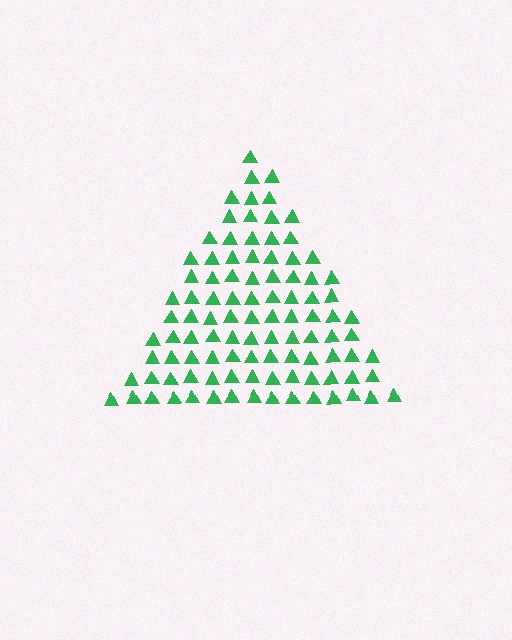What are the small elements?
The small elements are triangles.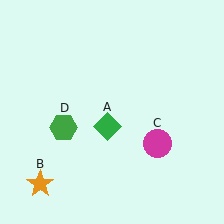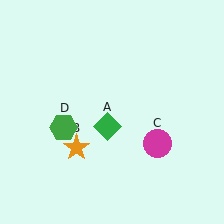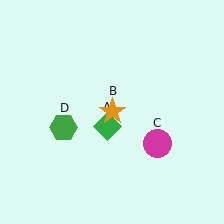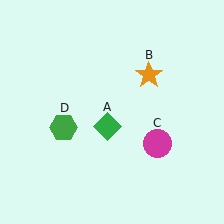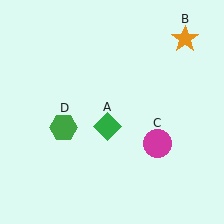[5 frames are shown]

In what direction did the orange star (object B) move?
The orange star (object B) moved up and to the right.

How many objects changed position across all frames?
1 object changed position: orange star (object B).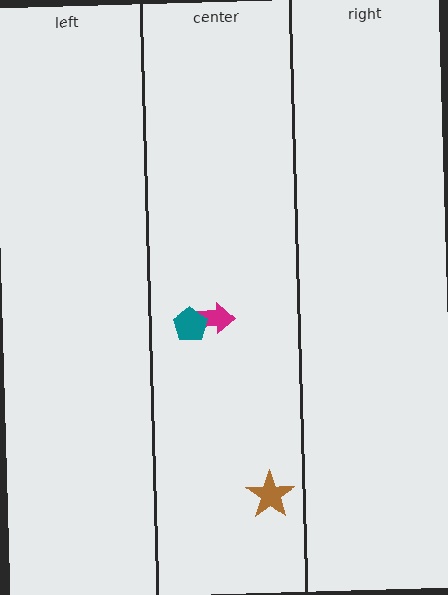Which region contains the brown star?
The center region.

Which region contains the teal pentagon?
The center region.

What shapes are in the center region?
The magenta arrow, the brown star, the teal pentagon.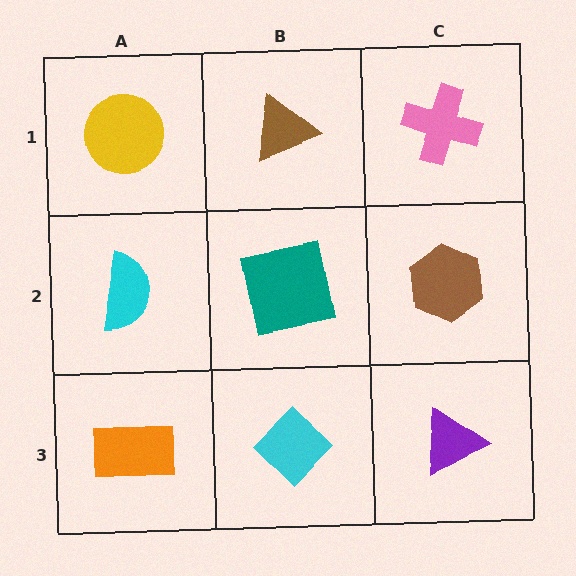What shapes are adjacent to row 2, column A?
A yellow circle (row 1, column A), an orange rectangle (row 3, column A), a teal square (row 2, column B).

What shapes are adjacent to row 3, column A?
A cyan semicircle (row 2, column A), a cyan diamond (row 3, column B).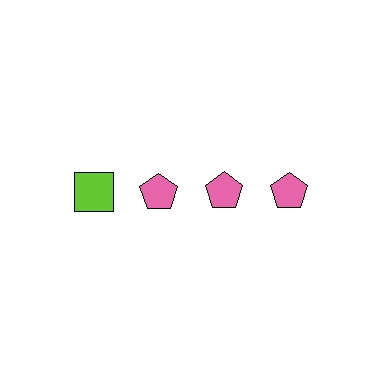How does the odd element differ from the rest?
It differs in both color (lime instead of pink) and shape (square instead of pentagon).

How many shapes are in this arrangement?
There are 4 shapes arranged in a grid pattern.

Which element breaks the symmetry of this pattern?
The lime square in the top row, leftmost column breaks the symmetry. All other shapes are pink pentagons.